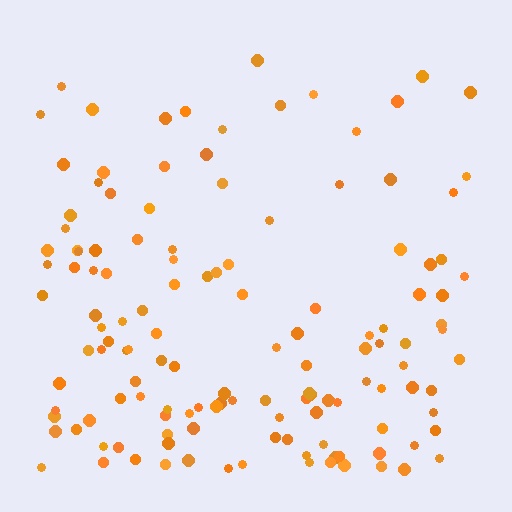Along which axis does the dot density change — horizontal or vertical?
Vertical.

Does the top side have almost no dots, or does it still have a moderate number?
Still a moderate number, just noticeably fewer than the bottom.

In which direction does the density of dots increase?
From top to bottom, with the bottom side densest.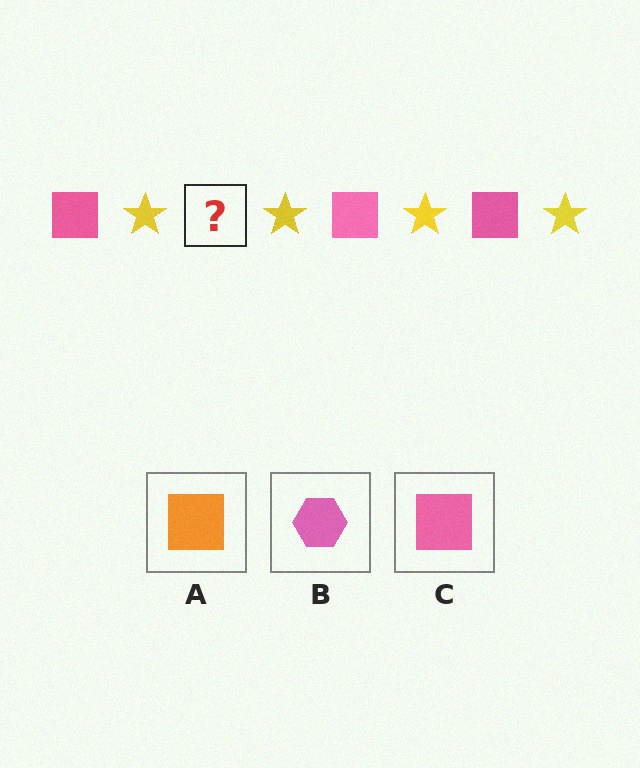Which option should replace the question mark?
Option C.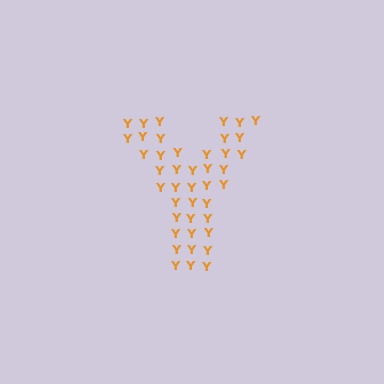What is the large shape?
The large shape is the letter Y.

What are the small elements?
The small elements are letter Y's.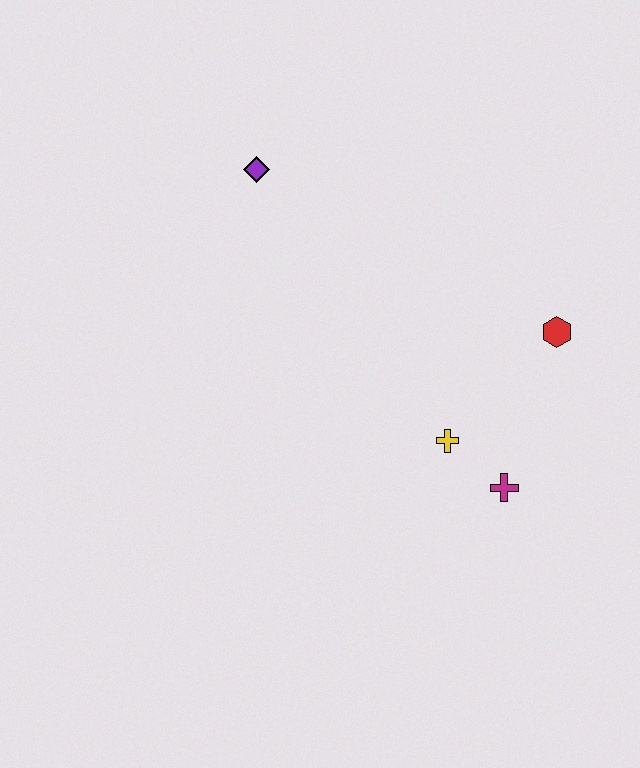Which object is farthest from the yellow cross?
The purple diamond is farthest from the yellow cross.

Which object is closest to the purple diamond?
The yellow cross is closest to the purple diamond.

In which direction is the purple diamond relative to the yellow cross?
The purple diamond is above the yellow cross.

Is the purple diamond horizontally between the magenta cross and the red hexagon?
No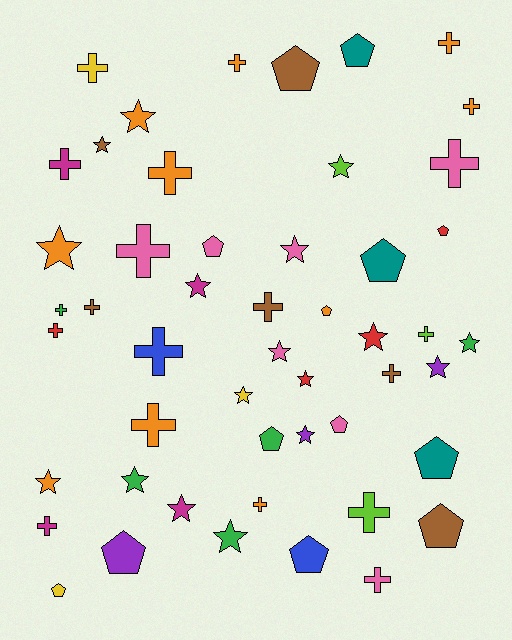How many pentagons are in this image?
There are 13 pentagons.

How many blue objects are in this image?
There are 2 blue objects.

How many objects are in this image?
There are 50 objects.